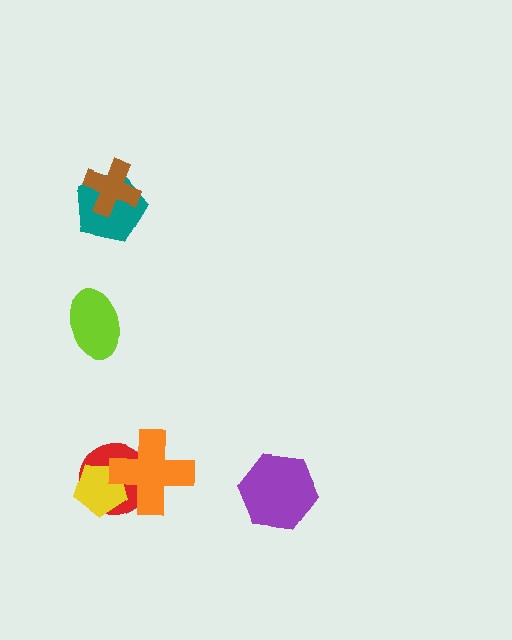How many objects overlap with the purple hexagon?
0 objects overlap with the purple hexagon.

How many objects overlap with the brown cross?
1 object overlaps with the brown cross.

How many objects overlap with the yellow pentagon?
2 objects overlap with the yellow pentagon.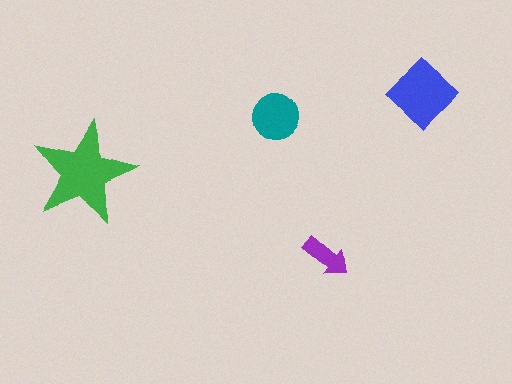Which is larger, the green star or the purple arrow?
The green star.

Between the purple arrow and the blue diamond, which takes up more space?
The blue diamond.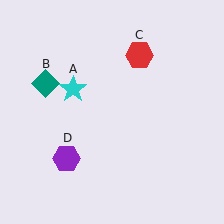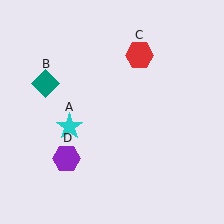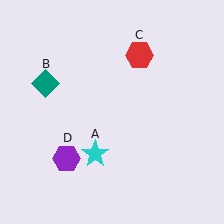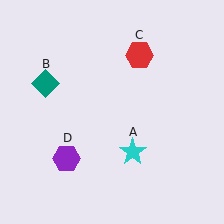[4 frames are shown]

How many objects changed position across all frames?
1 object changed position: cyan star (object A).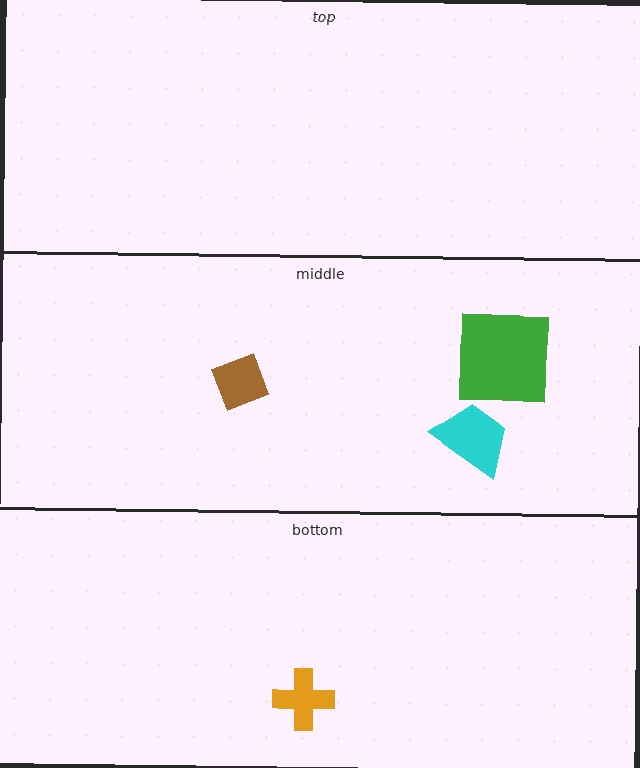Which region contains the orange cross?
The bottom region.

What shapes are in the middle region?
The green square, the brown diamond, the cyan trapezoid.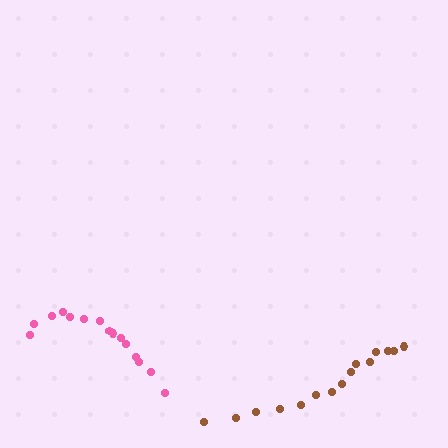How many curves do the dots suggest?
There are 2 distinct paths.